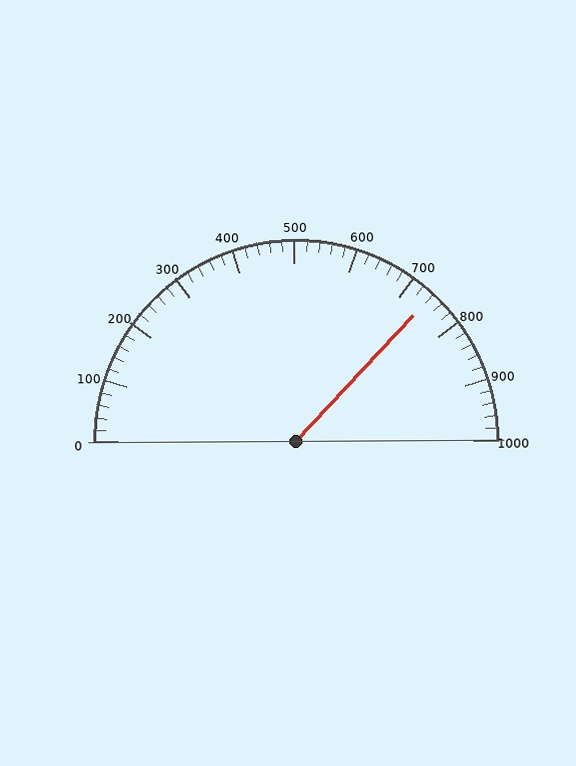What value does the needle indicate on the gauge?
The needle indicates approximately 740.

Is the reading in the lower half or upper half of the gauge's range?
The reading is in the upper half of the range (0 to 1000).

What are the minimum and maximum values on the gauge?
The gauge ranges from 0 to 1000.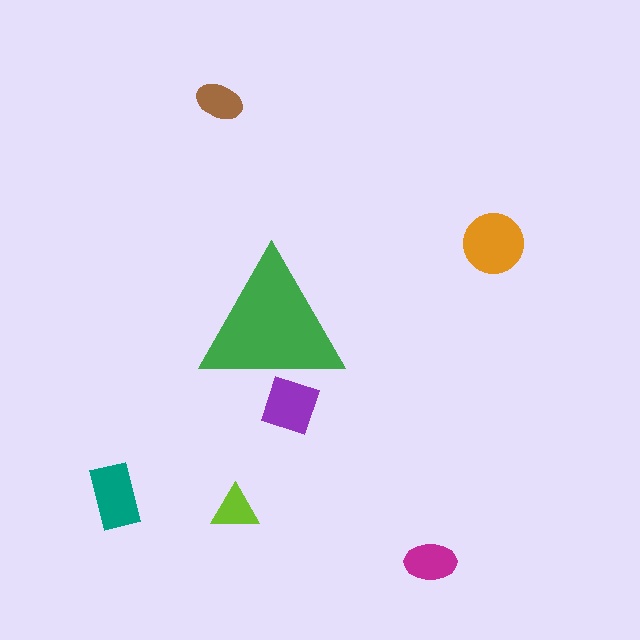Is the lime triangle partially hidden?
No, the lime triangle is fully visible.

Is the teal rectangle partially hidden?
No, the teal rectangle is fully visible.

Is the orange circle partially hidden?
No, the orange circle is fully visible.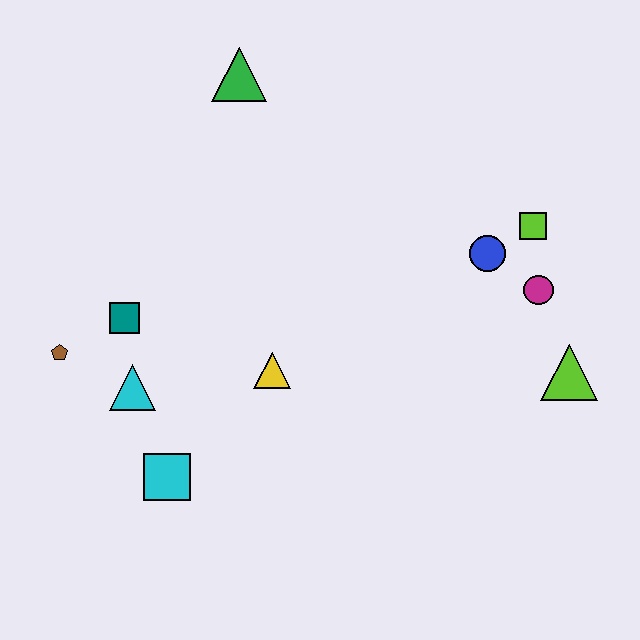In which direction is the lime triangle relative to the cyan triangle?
The lime triangle is to the right of the cyan triangle.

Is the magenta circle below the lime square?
Yes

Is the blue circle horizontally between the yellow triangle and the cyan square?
No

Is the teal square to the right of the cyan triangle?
No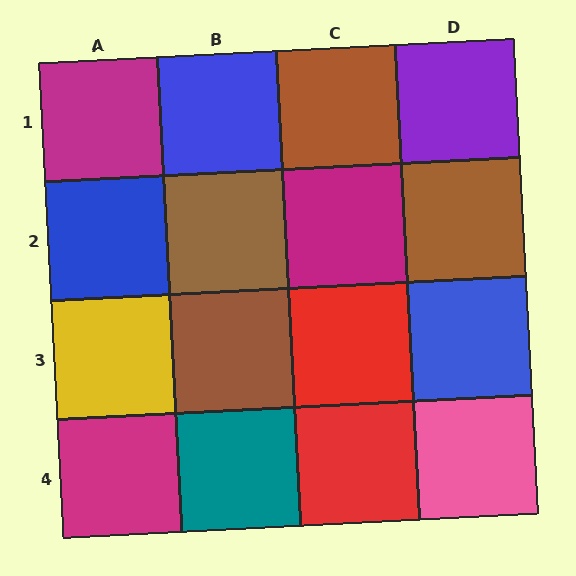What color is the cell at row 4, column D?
Pink.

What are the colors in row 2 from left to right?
Blue, brown, magenta, brown.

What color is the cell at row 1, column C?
Brown.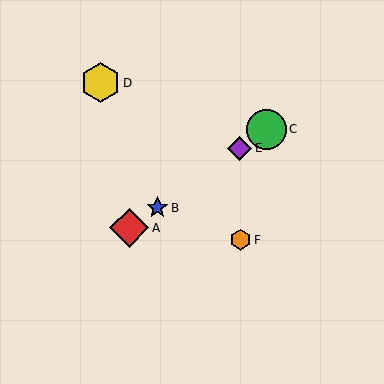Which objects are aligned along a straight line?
Objects A, B, C, E are aligned along a straight line.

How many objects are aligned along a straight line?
4 objects (A, B, C, E) are aligned along a straight line.